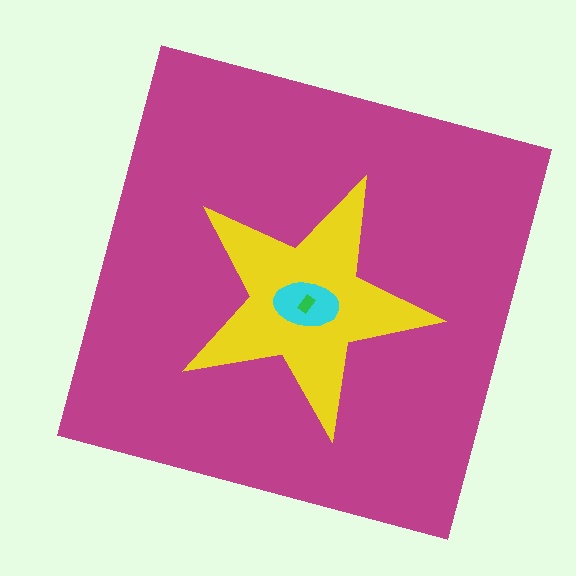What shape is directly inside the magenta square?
The yellow star.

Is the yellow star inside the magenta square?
Yes.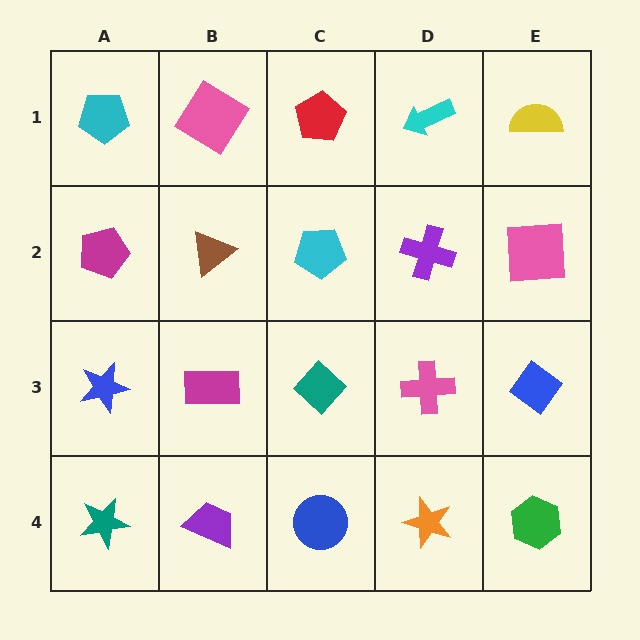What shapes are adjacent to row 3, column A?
A magenta pentagon (row 2, column A), a teal star (row 4, column A), a magenta rectangle (row 3, column B).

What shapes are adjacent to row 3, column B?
A brown triangle (row 2, column B), a purple trapezoid (row 4, column B), a blue star (row 3, column A), a teal diamond (row 3, column C).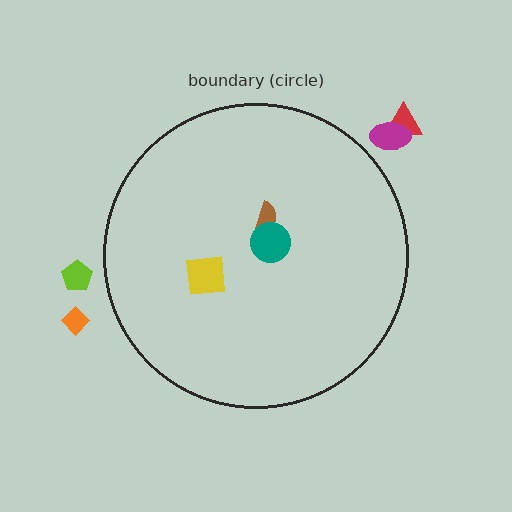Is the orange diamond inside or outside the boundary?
Outside.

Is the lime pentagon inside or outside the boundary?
Outside.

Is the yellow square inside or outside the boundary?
Inside.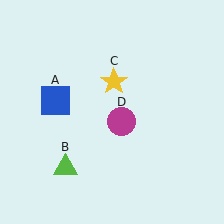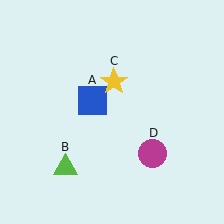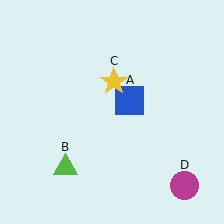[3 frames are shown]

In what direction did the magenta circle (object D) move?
The magenta circle (object D) moved down and to the right.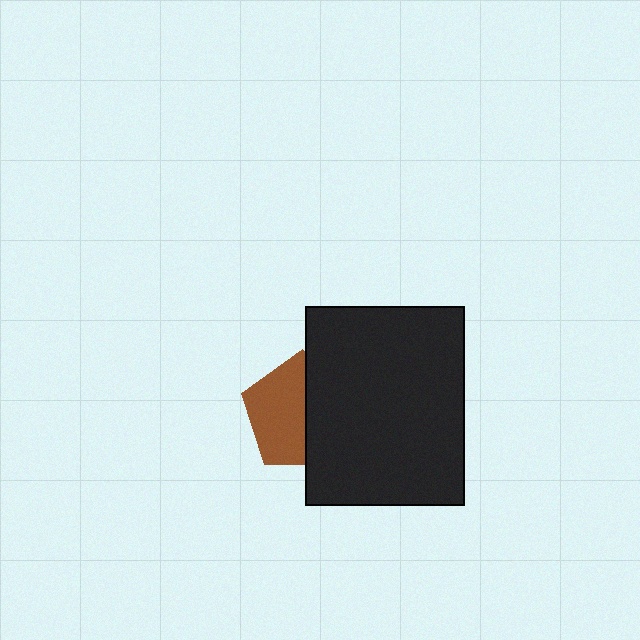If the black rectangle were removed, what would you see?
You would see the complete brown pentagon.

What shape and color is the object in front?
The object in front is a black rectangle.